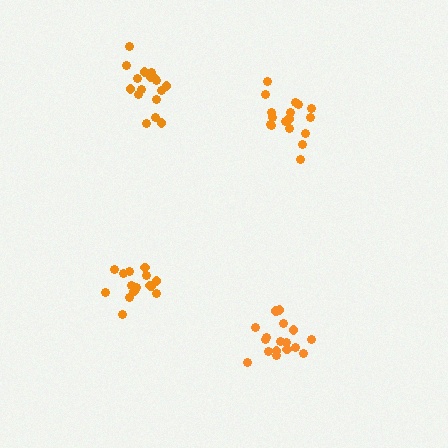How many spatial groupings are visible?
There are 4 spatial groupings.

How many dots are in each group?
Group 1: 17 dots, Group 2: 17 dots, Group 3: 15 dots, Group 4: 17 dots (66 total).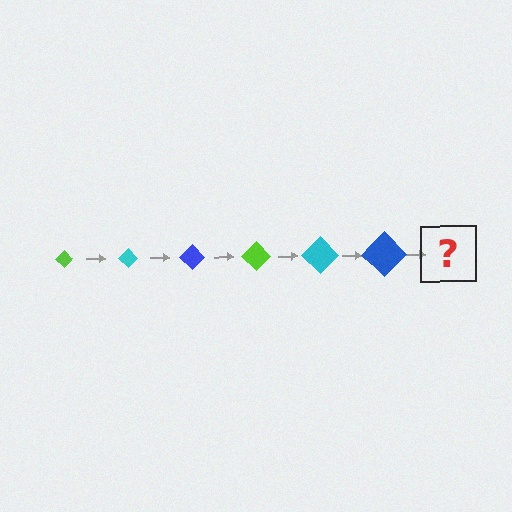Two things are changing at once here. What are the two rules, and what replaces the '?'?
The two rules are that the diamond grows larger each step and the color cycles through lime, cyan, and blue. The '?' should be a lime diamond, larger than the previous one.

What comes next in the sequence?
The next element should be a lime diamond, larger than the previous one.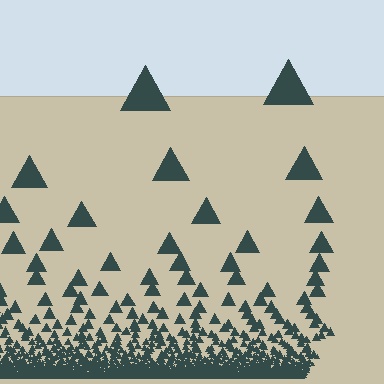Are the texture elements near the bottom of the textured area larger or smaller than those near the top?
Smaller. The gradient is inverted — elements near the bottom are smaller and denser.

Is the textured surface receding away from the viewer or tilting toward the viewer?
The surface appears to tilt toward the viewer. Texture elements get larger and sparser toward the top.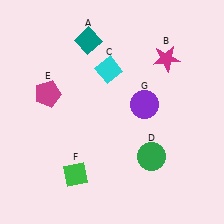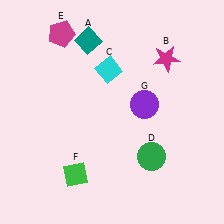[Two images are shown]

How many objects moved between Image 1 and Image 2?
1 object moved between the two images.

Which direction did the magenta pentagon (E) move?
The magenta pentagon (E) moved up.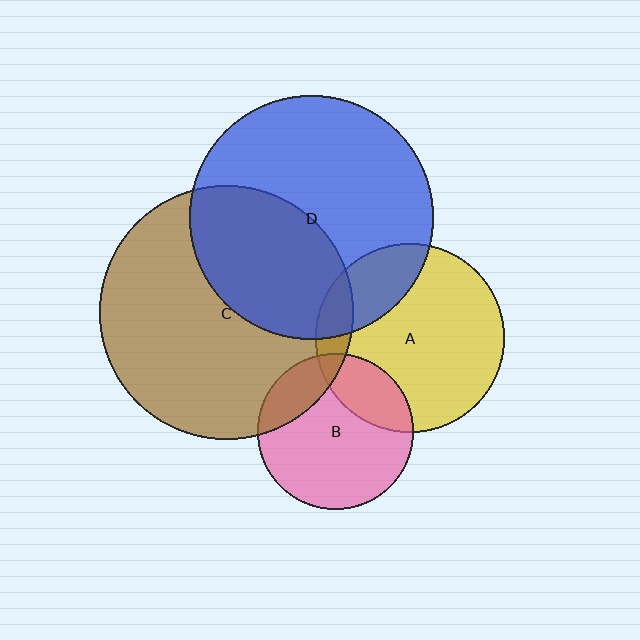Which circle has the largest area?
Circle C (brown).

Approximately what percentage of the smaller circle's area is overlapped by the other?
Approximately 20%.